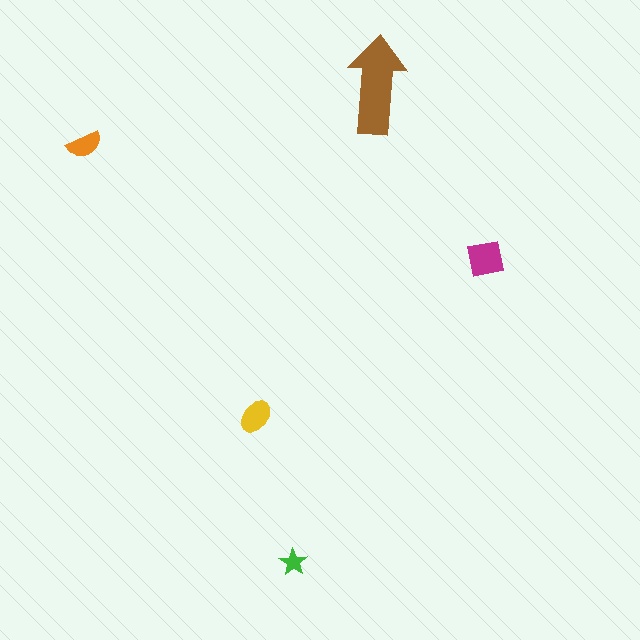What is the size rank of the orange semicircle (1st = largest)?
4th.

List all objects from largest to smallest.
The brown arrow, the magenta square, the yellow ellipse, the orange semicircle, the green star.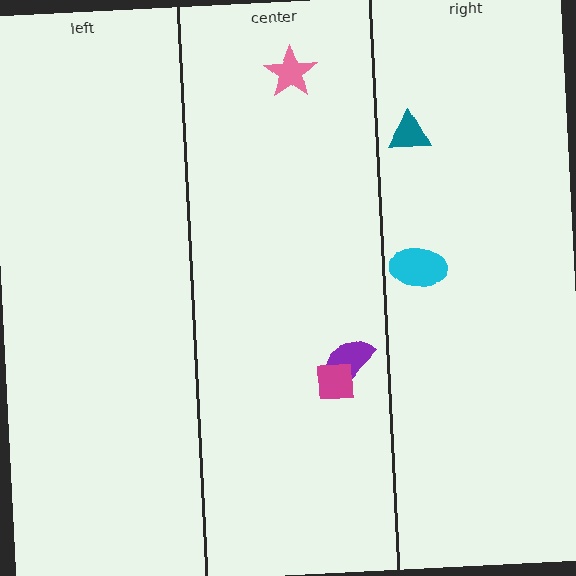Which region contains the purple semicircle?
The center region.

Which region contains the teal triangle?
The right region.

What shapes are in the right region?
The teal triangle, the cyan ellipse.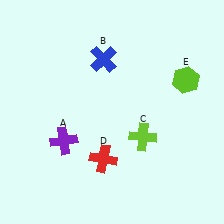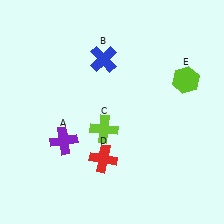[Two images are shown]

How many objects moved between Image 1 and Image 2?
1 object moved between the two images.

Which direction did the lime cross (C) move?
The lime cross (C) moved left.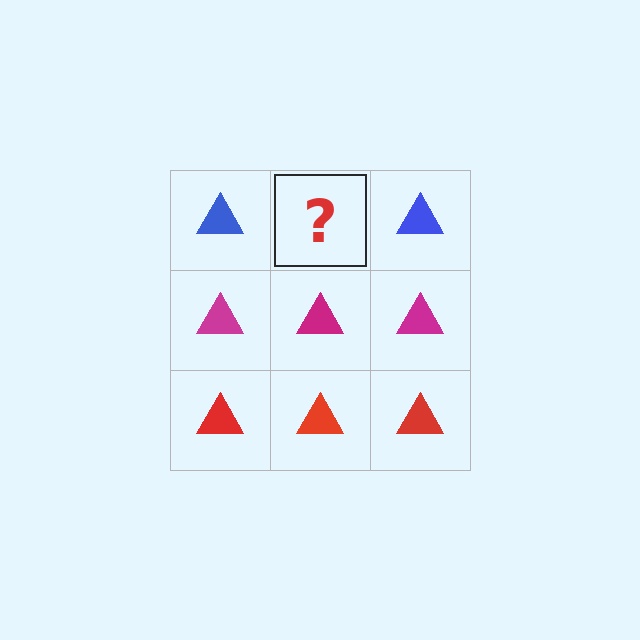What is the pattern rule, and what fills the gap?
The rule is that each row has a consistent color. The gap should be filled with a blue triangle.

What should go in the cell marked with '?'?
The missing cell should contain a blue triangle.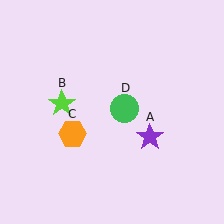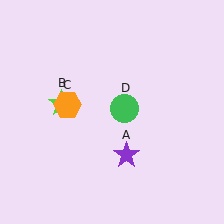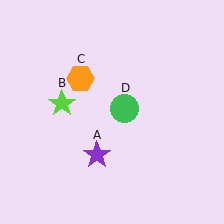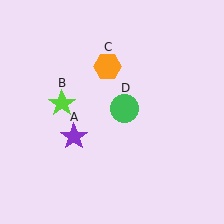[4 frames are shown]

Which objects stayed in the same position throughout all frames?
Lime star (object B) and green circle (object D) remained stationary.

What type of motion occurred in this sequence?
The purple star (object A), orange hexagon (object C) rotated clockwise around the center of the scene.